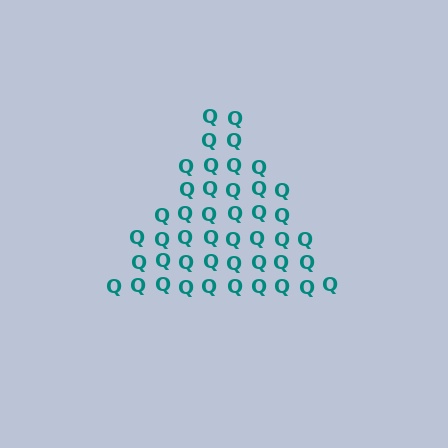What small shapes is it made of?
It is made of small letter Q's.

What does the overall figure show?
The overall figure shows a triangle.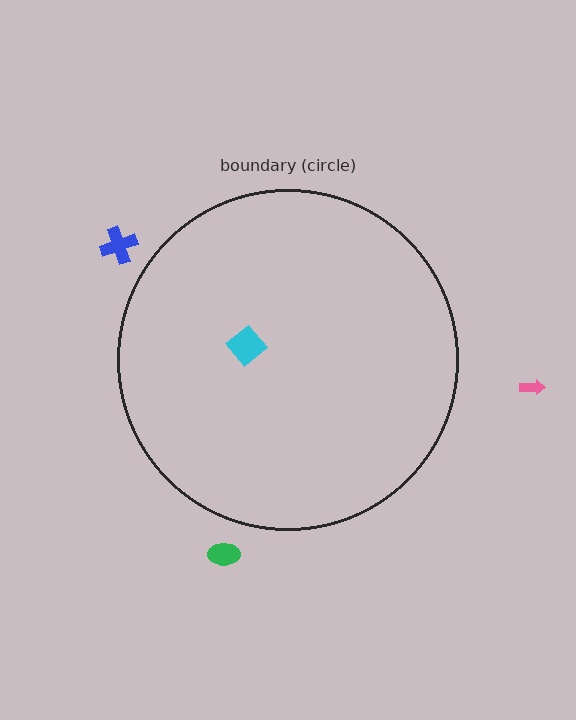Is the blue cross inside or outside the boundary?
Outside.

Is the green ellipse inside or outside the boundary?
Outside.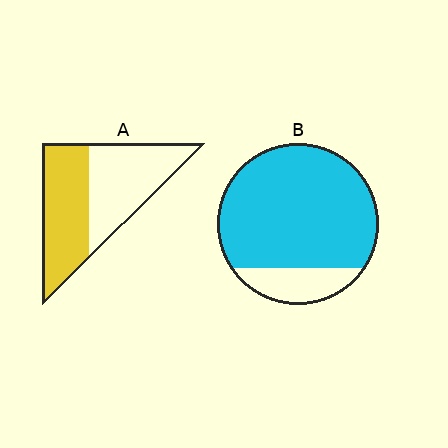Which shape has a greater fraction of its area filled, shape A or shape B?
Shape B.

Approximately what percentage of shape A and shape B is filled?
A is approximately 50% and B is approximately 85%.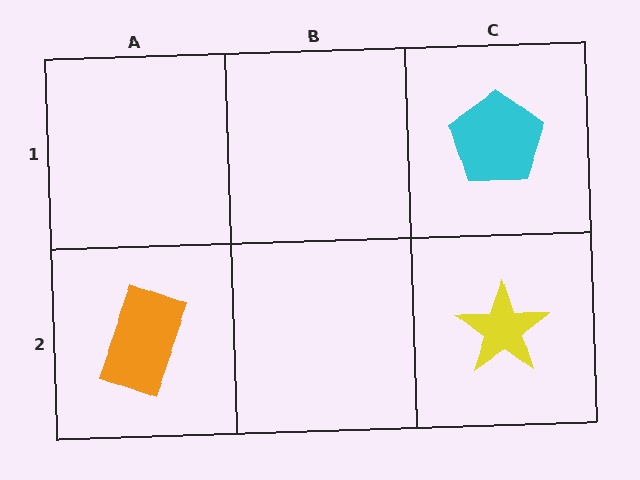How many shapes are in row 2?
2 shapes.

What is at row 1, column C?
A cyan pentagon.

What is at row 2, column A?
An orange rectangle.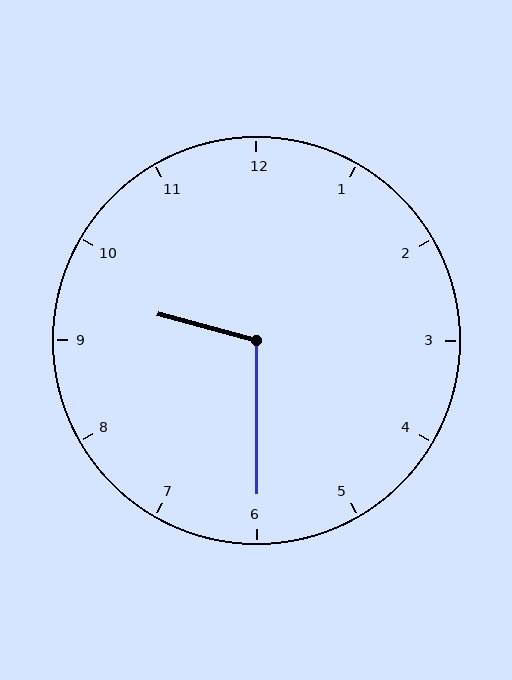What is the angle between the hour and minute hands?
Approximately 105 degrees.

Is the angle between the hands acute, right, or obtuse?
It is obtuse.